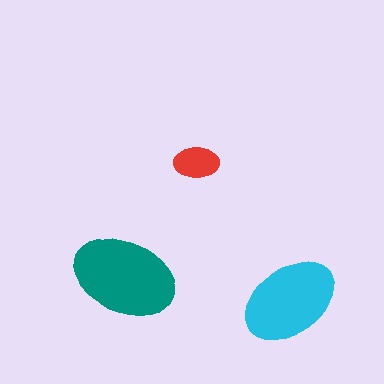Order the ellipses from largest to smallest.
the teal one, the cyan one, the red one.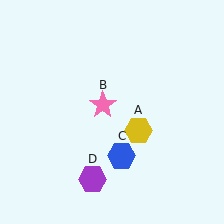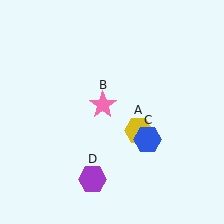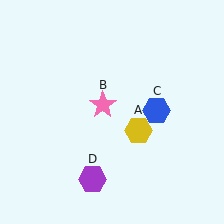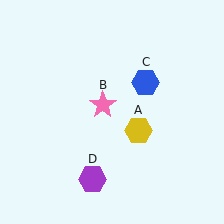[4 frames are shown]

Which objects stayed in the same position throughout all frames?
Yellow hexagon (object A) and pink star (object B) and purple hexagon (object D) remained stationary.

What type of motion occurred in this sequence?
The blue hexagon (object C) rotated counterclockwise around the center of the scene.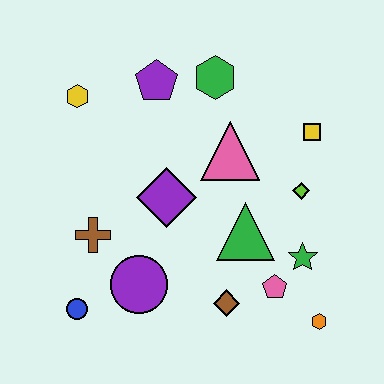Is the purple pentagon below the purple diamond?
No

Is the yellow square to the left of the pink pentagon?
No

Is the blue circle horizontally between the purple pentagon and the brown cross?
No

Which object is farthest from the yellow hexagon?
The orange hexagon is farthest from the yellow hexagon.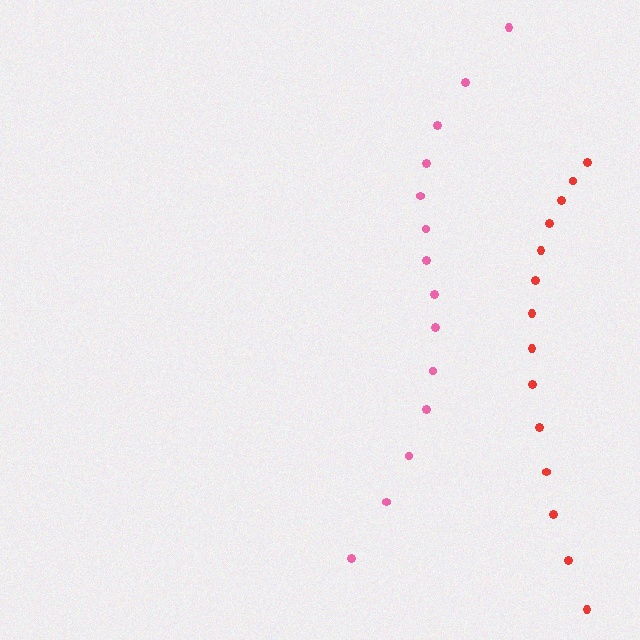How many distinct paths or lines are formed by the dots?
There are 2 distinct paths.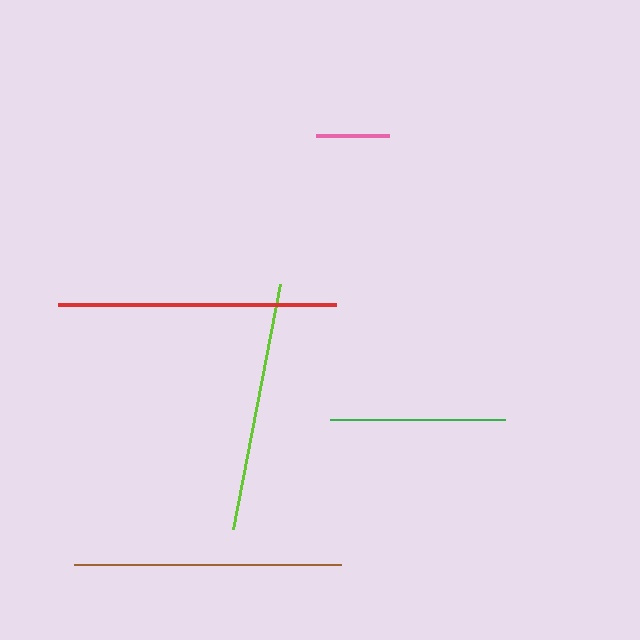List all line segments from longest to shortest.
From longest to shortest: red, brown, lime, green, pink.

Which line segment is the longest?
The red line is the longest at approximately 278 pixels.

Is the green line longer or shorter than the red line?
The red line is longer than the green line.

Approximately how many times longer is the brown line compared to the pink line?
The brown line is approximately 3.7 times the length of the pink line.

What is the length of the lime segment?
The lime segment is approximately 250 pixels long.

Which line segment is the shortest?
The pink line is the shortest at approximately 73 pixels.